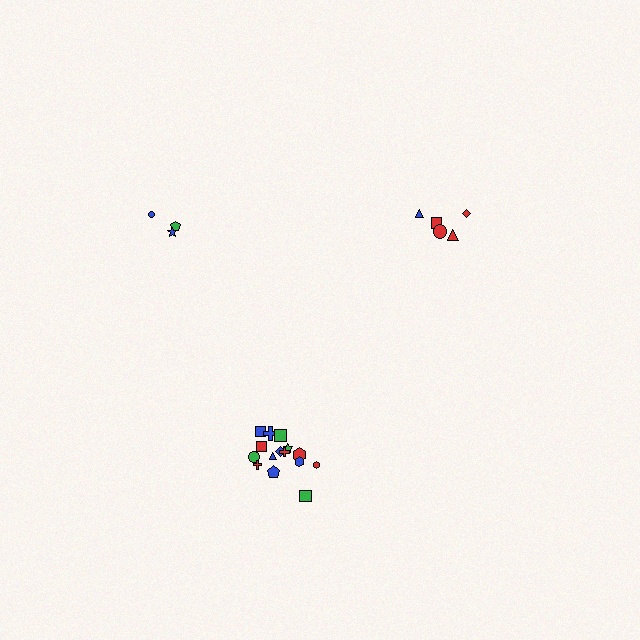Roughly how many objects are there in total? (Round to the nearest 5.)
Roughly 25 objects in total.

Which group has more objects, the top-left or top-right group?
The top-right group.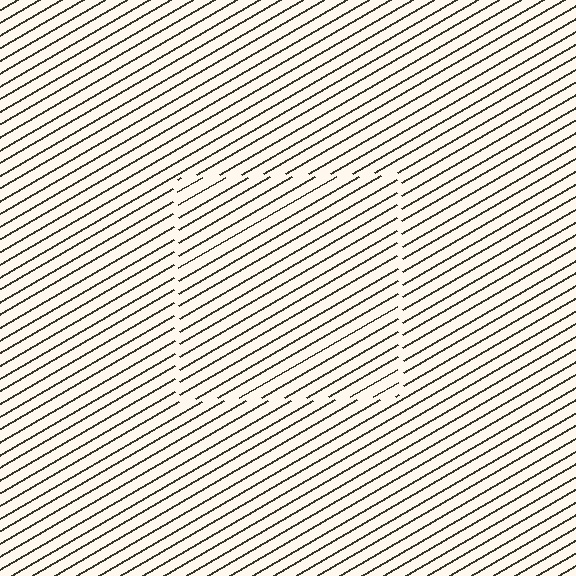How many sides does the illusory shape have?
4 sides — the line-ends trace a square.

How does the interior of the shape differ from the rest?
The interior of the shape contains the same grating, shifted by half a period — the contour is defined by the phase discontinuity where line-ends from the inner and outer gratings abut.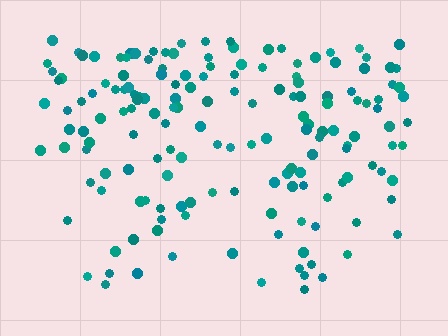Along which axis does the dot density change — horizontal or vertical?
Vertical.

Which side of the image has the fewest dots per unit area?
The bottom.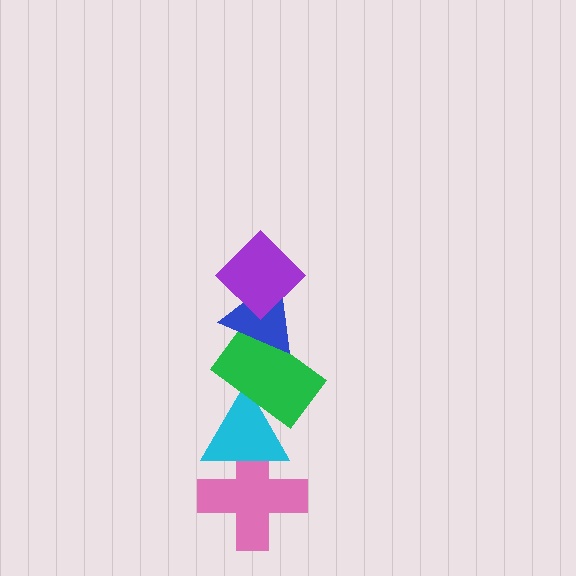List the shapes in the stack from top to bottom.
From top to bottom: the purple diamond, the blue triangle, the green rectangle, the cyan triangle, the pink cross.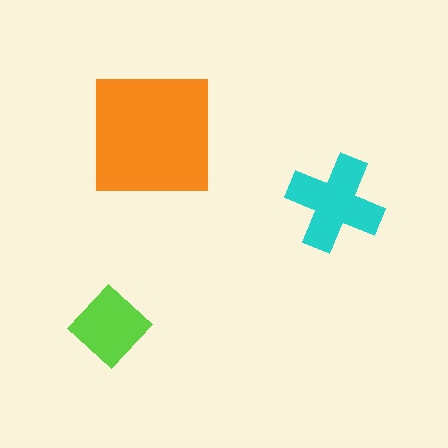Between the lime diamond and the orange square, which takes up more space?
The orange square.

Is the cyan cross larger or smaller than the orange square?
Smaller.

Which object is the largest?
The orange square.